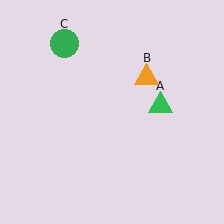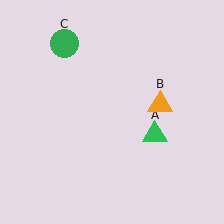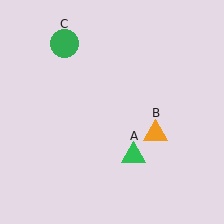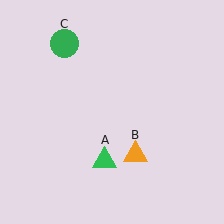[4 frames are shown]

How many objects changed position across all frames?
2 objects changed position: green triangle (object A), orange triangle (object B).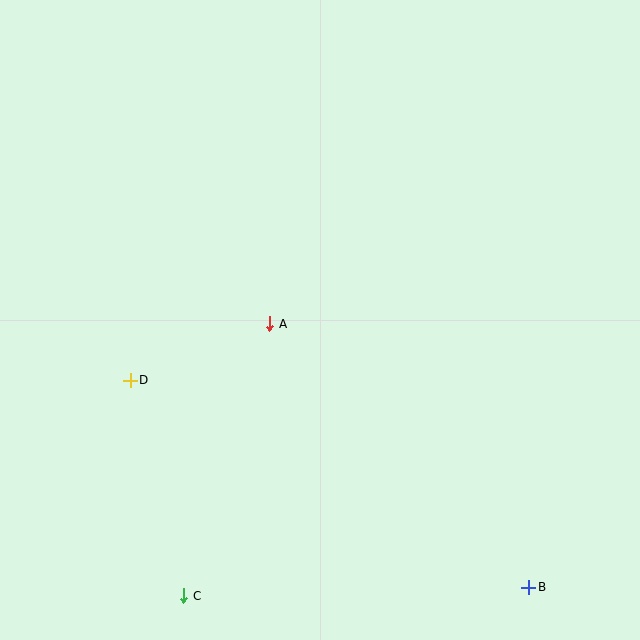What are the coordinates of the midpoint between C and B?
The midpoint between C and B is at (356, 591).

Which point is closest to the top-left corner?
Point D is closest to the top-left corner.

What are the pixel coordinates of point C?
Point C is at (184, 596).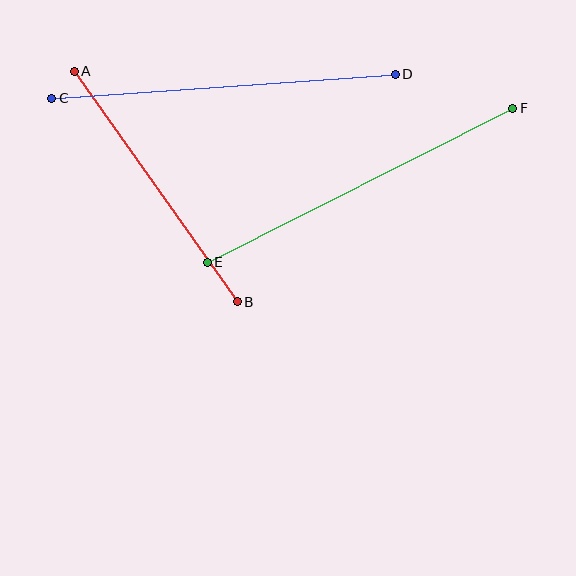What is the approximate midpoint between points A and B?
The midpoint is at approximately (156, 187) pixels.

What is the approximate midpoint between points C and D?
The midpoint is at approximately (224, 86) pixels.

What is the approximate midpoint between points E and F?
The midpoint is at approximately (360, 185) pixels.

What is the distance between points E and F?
The distance is approximately 342 pixels.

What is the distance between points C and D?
The distance is approximately 344 pixels.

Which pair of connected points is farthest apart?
Points C and D are farthest apart.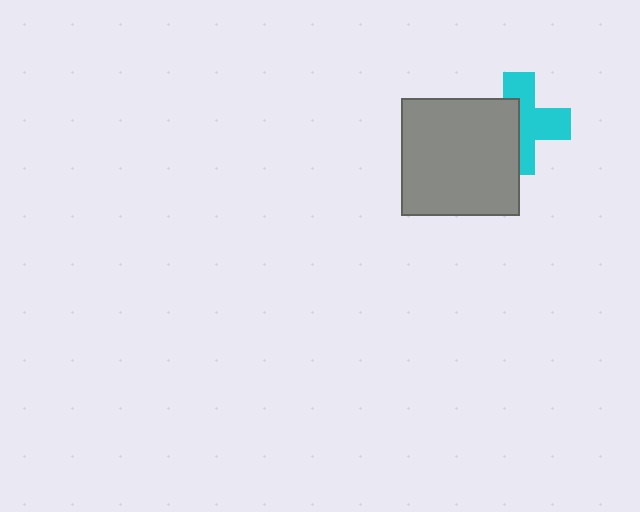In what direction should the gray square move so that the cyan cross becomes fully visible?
The gray square should move left. That is the shortest direction to clear the overlap and leave the cyan cross fully visible.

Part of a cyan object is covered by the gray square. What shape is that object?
It is a cross.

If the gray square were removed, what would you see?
You would see the complete cyan cross.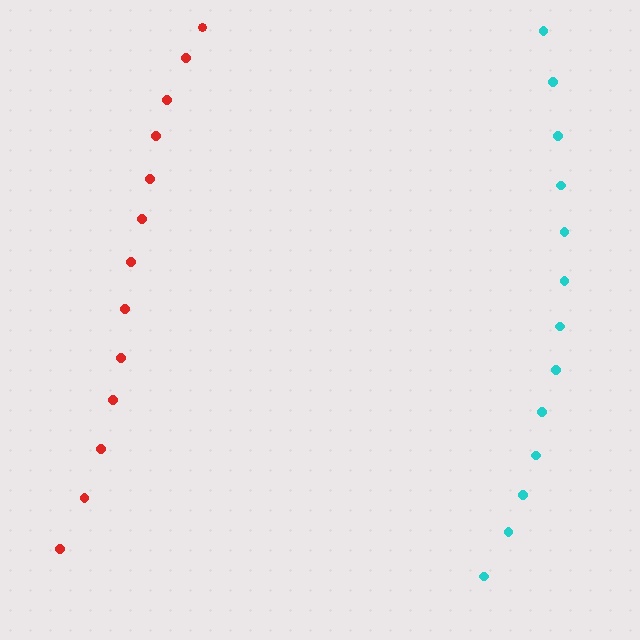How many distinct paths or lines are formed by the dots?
There are 2 distinct paths.